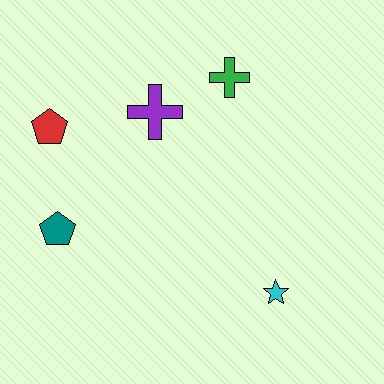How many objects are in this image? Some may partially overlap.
There are 5 objects.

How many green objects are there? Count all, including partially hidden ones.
There is 1 green object.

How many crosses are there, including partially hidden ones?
There are 2 crosses.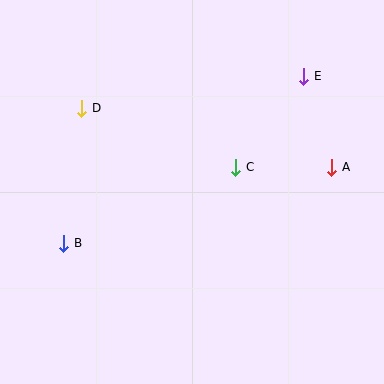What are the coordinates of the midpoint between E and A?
The midpoint between E and A is at (318, 122).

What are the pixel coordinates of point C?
Point C is at (236, 167).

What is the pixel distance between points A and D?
The distance between A and D is 257 pixels.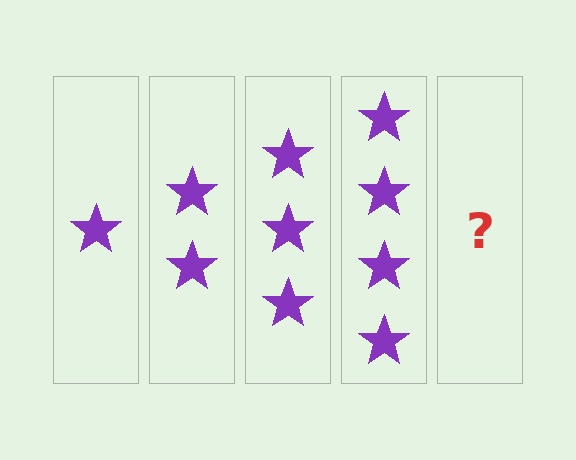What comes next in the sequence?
The next element should be 5 stars.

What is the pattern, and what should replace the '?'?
The pattern is that each step adds one more star. The '?' should be 5 stars.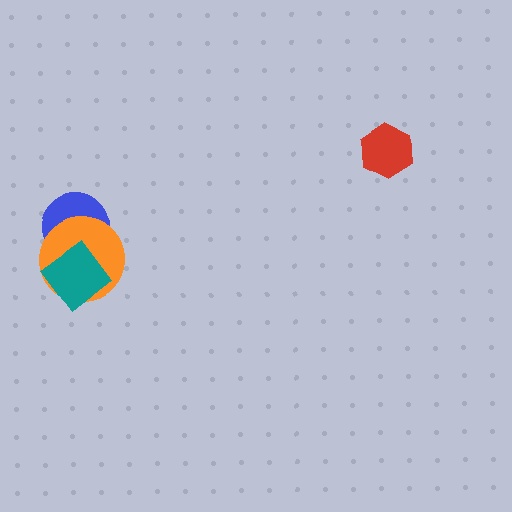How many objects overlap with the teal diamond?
2 objects overlap with the teal diamond.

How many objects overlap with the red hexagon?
0 objects overlap with the red hexagon.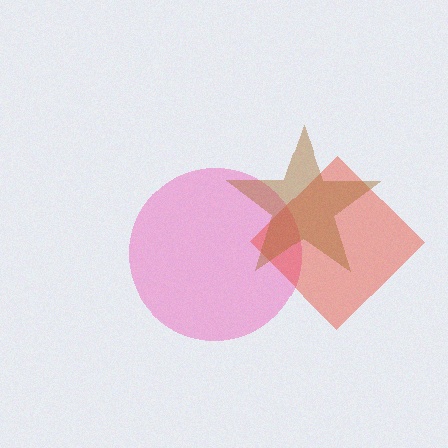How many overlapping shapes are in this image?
There are 3 overlapping shapes in the image.